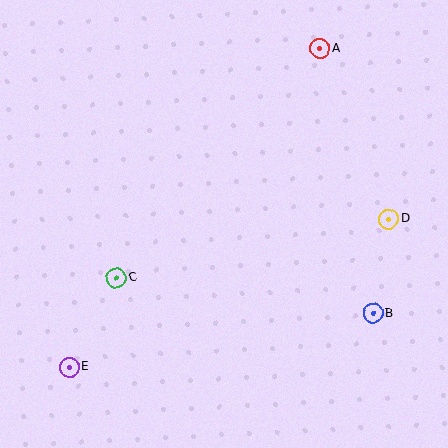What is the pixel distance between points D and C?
The distance between D and C is 279 pixels.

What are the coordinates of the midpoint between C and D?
The midpoint between C and D is at (252, 249).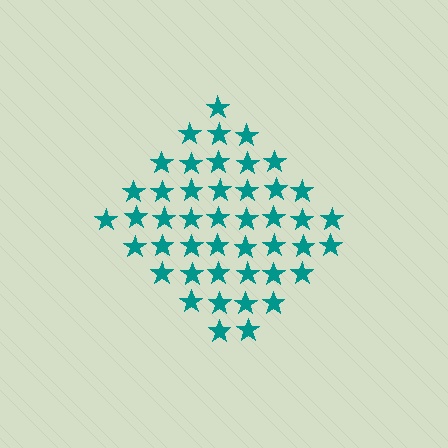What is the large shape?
The large shape is a diamond.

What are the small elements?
The small elements are stars.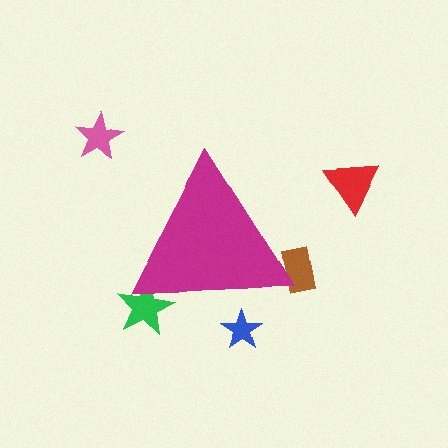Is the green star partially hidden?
Yes, the green star is partially hidden behind the magenta triangle.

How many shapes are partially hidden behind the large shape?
3 shapes are partially hidden.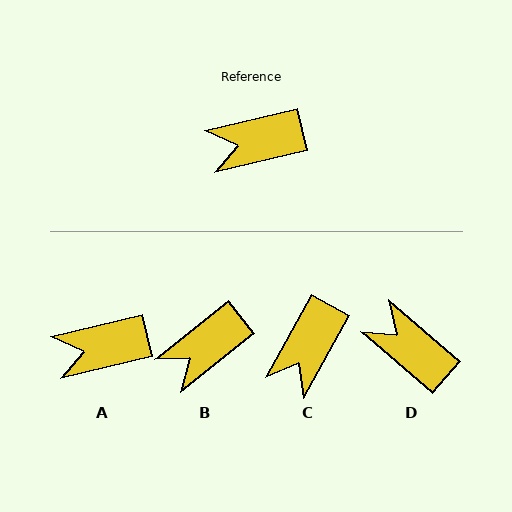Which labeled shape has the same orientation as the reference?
A.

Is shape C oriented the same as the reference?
No, it is off by about 48 degrees.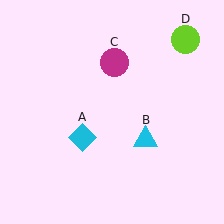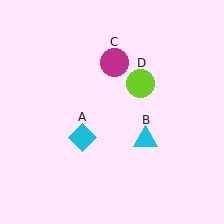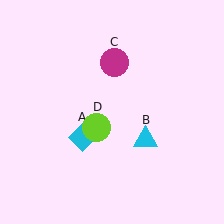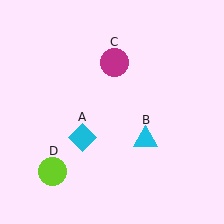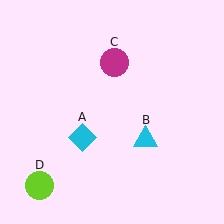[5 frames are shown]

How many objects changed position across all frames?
1 object changed position: lime circle (object D).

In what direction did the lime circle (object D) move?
The lime circle (object D) moved down and to the left.